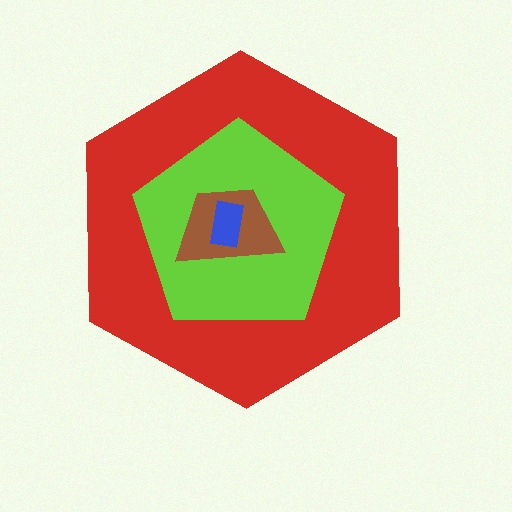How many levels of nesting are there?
4.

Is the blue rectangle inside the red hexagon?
Yes.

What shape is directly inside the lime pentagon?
The brown trapezoid.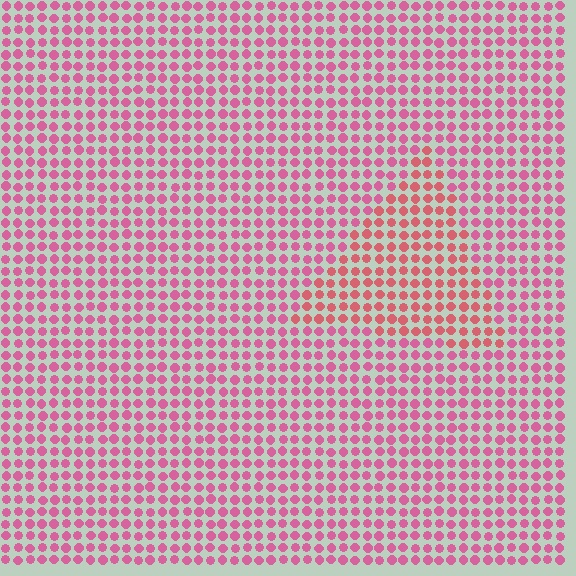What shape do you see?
I see a triangle.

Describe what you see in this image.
The image is filled with small pink elements in a uniform arrangement. A triangle-shaped region is visible where the elements are tinted to a slightly different hue, forming a subtle color boundary.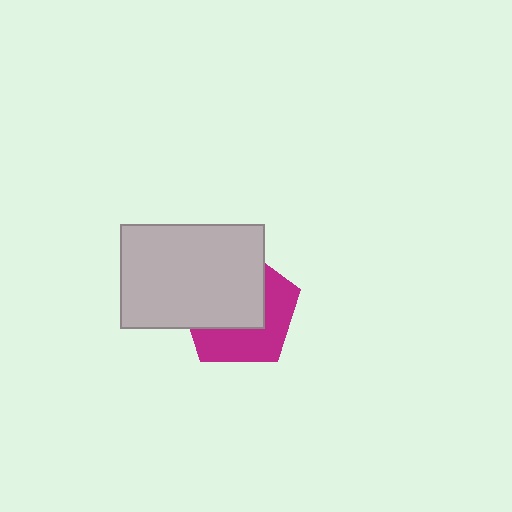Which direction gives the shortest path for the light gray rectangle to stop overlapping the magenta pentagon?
Moving toward the upper-left gives the shortest separation.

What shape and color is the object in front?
The object in front is a light gray rectangle.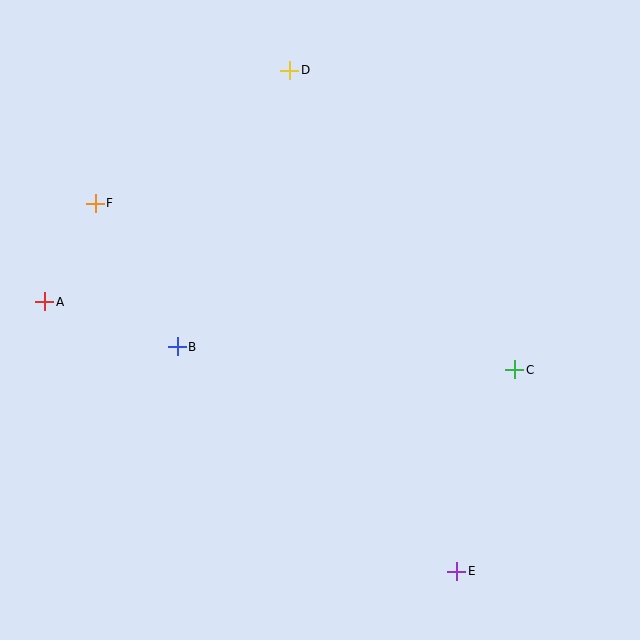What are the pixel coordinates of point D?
Point D is at (290, 70).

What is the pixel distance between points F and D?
The distance between F and D is 236 pixels.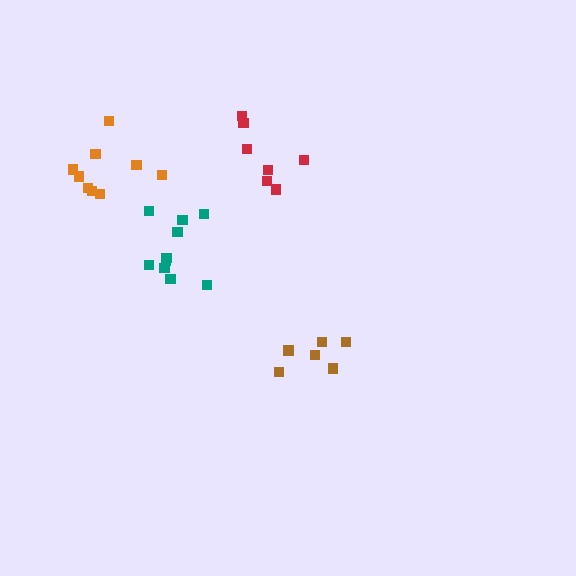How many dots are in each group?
Group 1: 7 dots, Group 2: 6 dots, Group 3: 10 dots, Group 4: 9 dots (32 total).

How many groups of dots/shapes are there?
There are 4 groups.